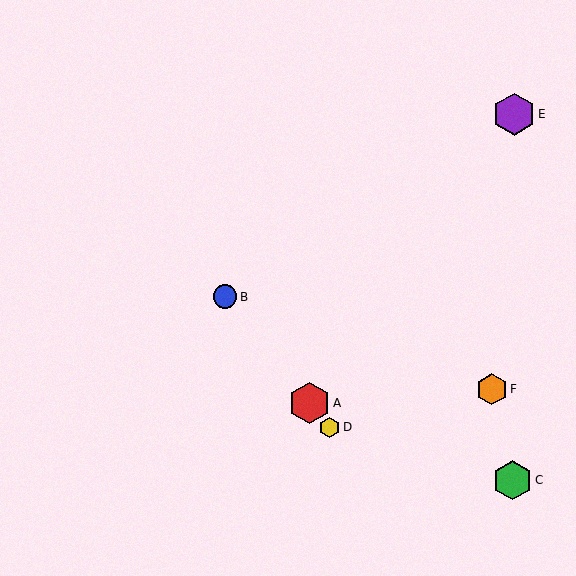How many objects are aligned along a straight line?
3 objects (A, B, D) are aligned along a straight line.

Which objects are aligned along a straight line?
Objects A, B, D are aligned along a straight line.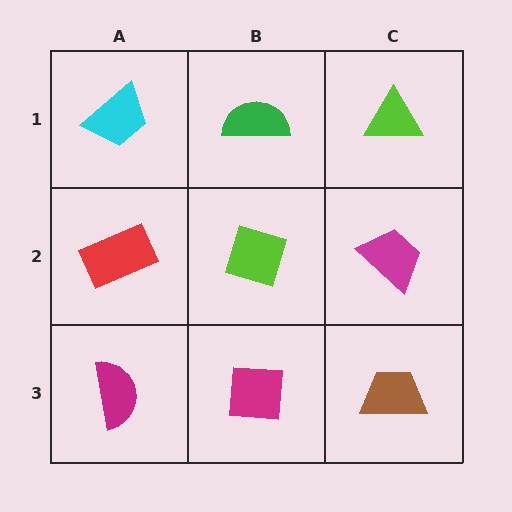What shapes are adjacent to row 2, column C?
A lime triangle (row 1, column C), a brown trapezoid (row 3, column C), a lime diamond (row 2, column B).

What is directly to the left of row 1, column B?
A cyan trapezoid.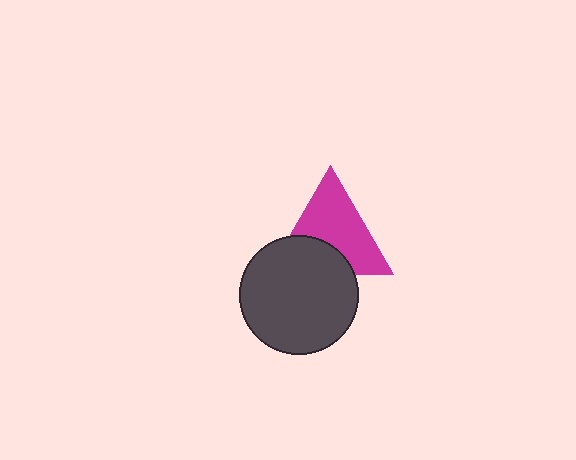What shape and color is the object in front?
The object in front is a dark gray circle.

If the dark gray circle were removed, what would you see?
You would see the complete magenta triangle.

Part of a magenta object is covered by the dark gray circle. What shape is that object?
It is a triangle.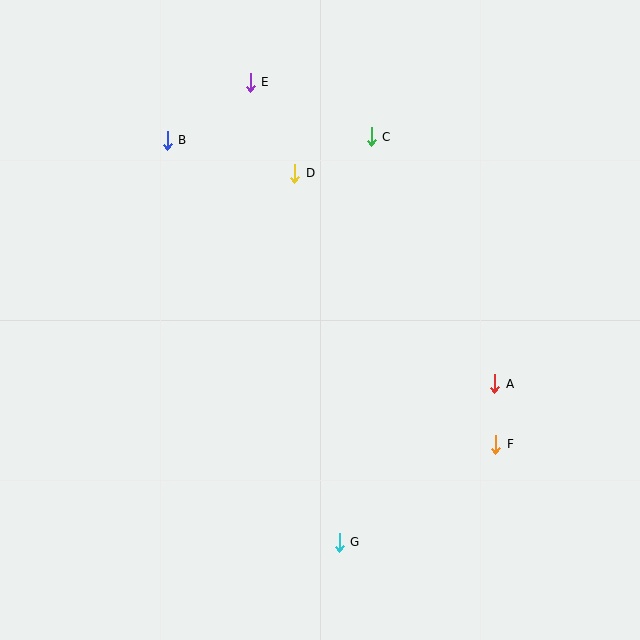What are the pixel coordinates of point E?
Point E is at (250, 82).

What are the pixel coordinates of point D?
Point D is at (295, 173).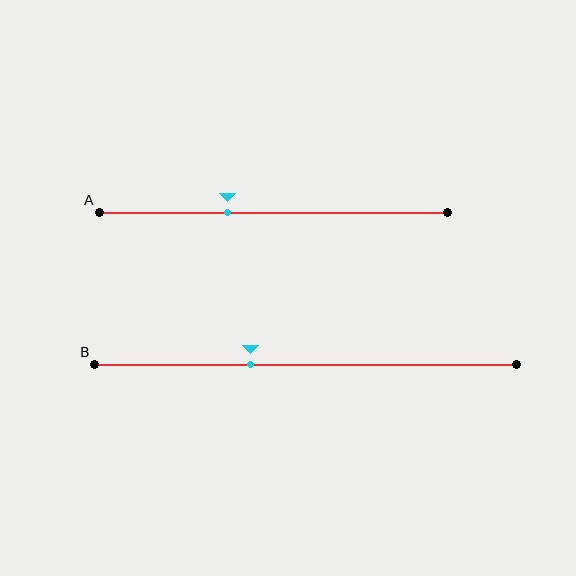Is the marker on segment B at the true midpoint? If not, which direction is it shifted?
No, the marker on segment B is shifted to the left by about 13% of the segment length.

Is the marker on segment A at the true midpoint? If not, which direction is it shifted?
No, the marker on segment A is shifted to the left by about 13% of the segment length.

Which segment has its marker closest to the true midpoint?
Segment B has its marker closest to the true midpoint.